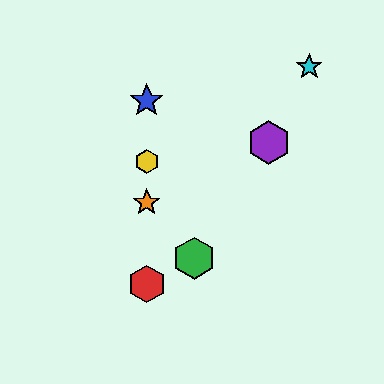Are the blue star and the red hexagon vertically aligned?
Yes, both are at x≈147.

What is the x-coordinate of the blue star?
The blue star is at x≈147.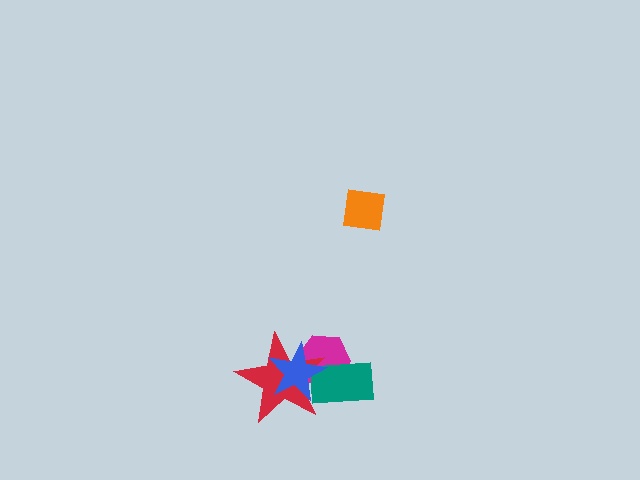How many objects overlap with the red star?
3 objects overlap with the red star.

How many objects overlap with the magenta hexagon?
3 objects overlap with the magenta hexagon.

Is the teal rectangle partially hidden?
Yes, it is partially covered by another shape.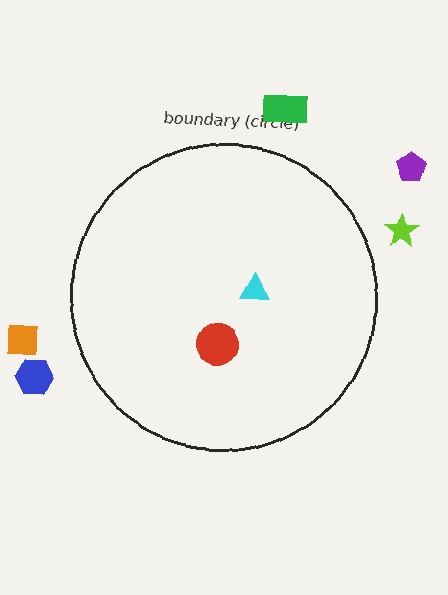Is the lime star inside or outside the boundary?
Outside.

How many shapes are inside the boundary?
2 inside, 5 outside.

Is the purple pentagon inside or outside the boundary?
Outside.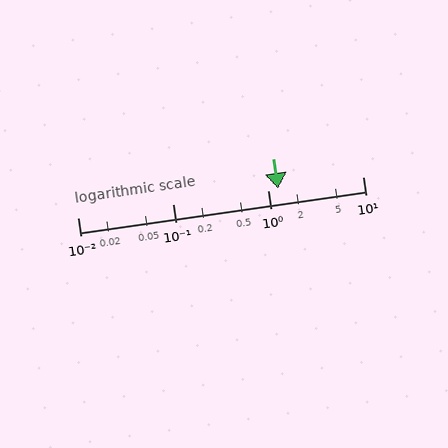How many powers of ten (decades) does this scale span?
The scale spans 3 decades, from 0.01 to 10.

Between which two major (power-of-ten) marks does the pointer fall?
The pointer is between 1 and 10.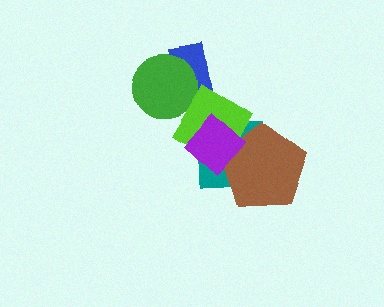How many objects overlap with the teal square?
3 objects overlap with the teal square.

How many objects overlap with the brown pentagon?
3 objects overlap with the brown pentagon.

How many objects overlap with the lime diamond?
3 objects overlap with the lime diamond.